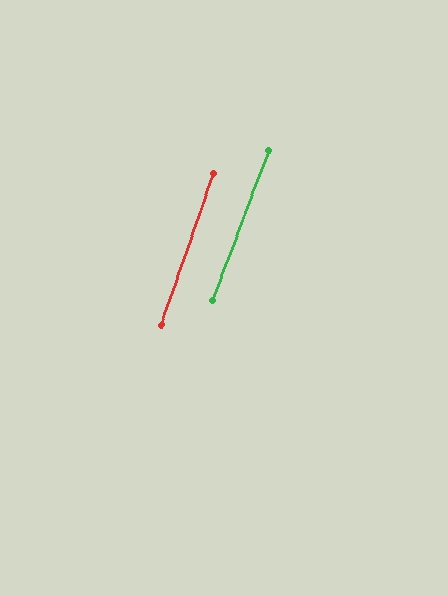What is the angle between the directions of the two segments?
Approximately 2 degrees.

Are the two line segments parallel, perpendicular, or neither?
Parallel — their directions differ by only 1.7°.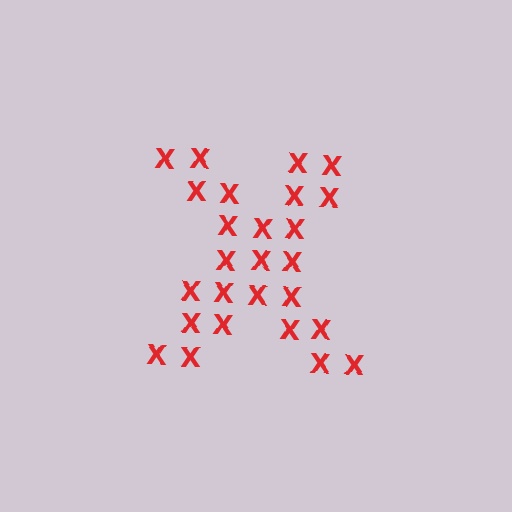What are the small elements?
The small elements are letter X's.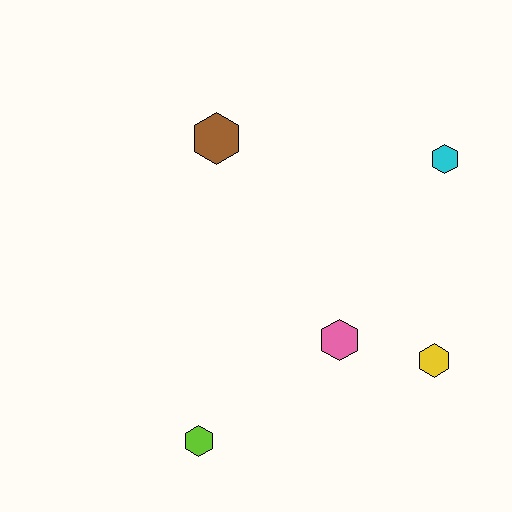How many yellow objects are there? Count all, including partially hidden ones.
There is 1 yellow object.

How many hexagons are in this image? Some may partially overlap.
There are 5 hexagons.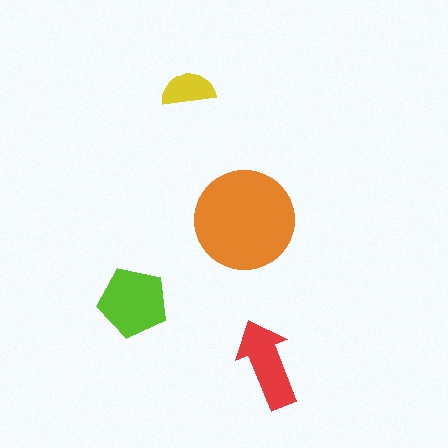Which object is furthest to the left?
The lime pentagon is leftmost.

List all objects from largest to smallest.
The orange circle, the lime pentagon, the red arrow, the yellow semicircle.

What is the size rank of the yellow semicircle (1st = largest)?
4th.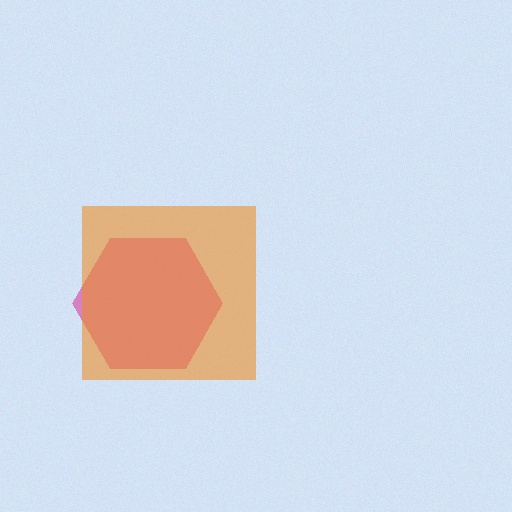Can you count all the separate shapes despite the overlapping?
Yes, there are 2 separate shapes.